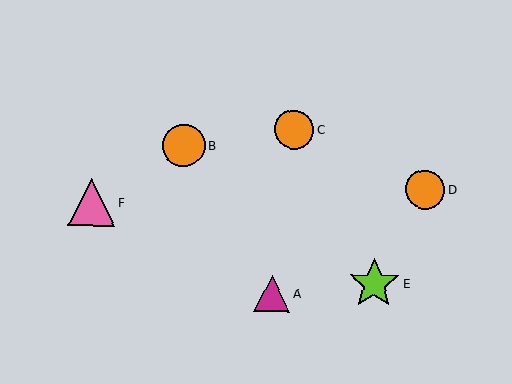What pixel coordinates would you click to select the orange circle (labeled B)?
Click at (184, 146) to select the orange circle B.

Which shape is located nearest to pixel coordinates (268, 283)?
The magenta triangle (labeled A) at (272, 294) is nearest to that location.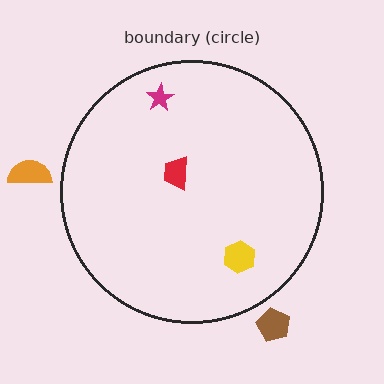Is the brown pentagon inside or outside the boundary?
Outside.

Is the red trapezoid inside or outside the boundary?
Inside.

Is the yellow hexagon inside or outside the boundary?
Inside.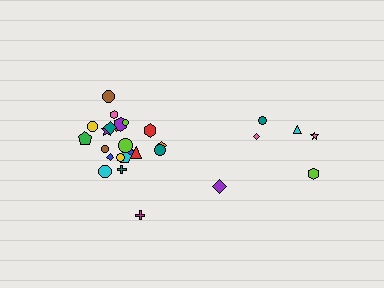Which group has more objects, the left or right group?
The left group.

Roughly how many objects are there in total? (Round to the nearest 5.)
Roughly 30 objects in total.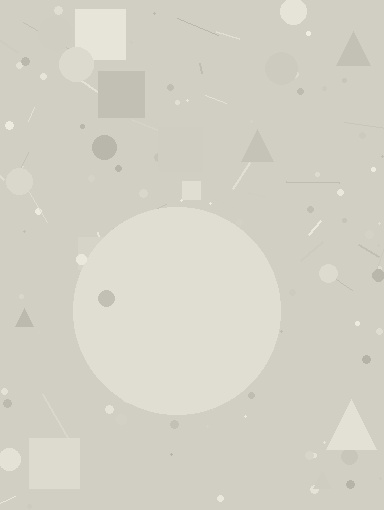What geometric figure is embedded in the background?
A circle is embedded in the background.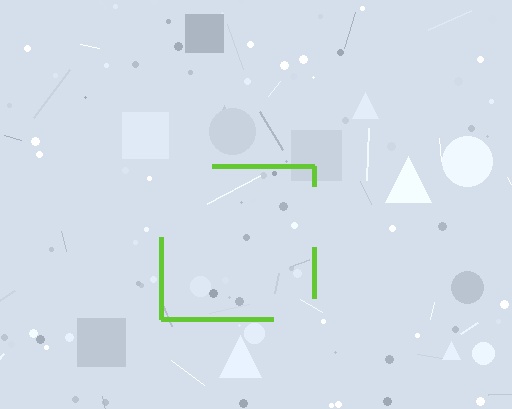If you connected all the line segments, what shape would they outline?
They would outline a square.